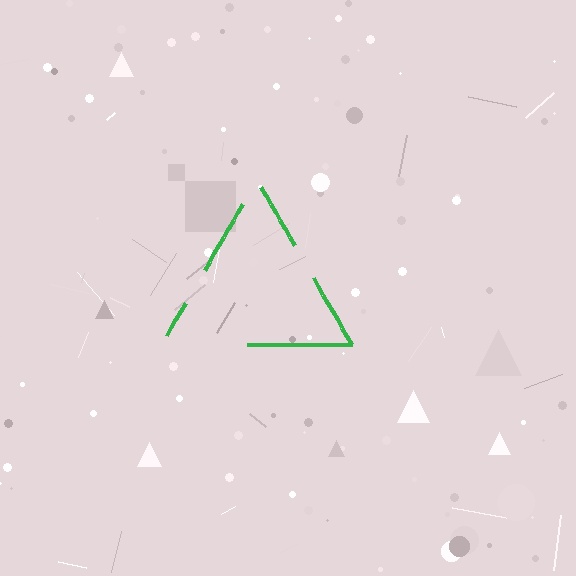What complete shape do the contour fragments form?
The contour fragments form a triangle.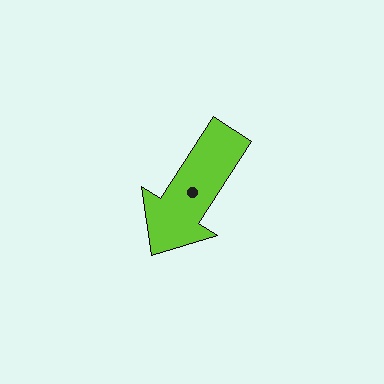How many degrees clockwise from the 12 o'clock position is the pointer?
Approximately 213 degrees.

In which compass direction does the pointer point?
Southwest.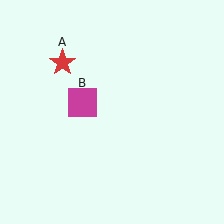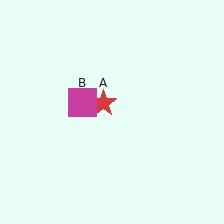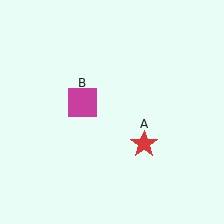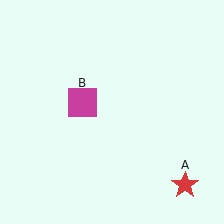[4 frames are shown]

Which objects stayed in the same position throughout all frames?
Magenta square (object B) remained stationary.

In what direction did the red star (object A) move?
The red star (object A) moved down and to the right.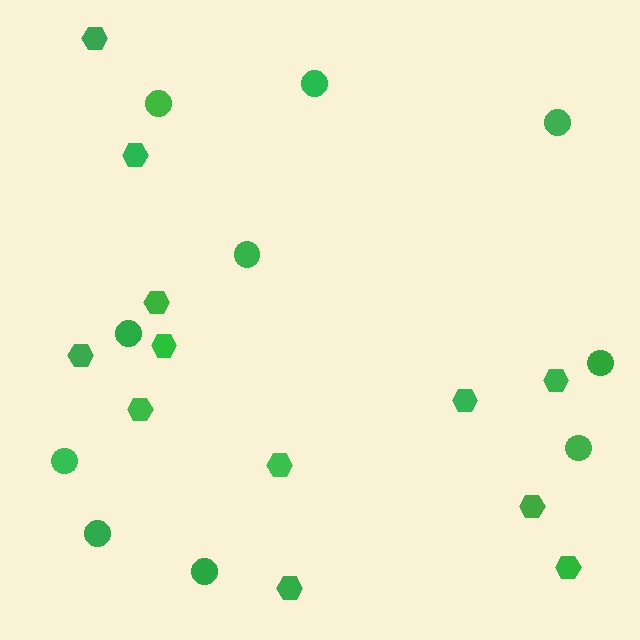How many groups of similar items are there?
There are 2 groups: one group of hexagons (12) and one group of circles (10).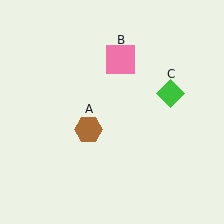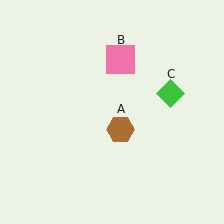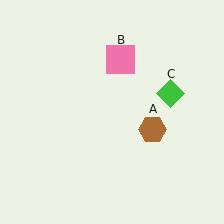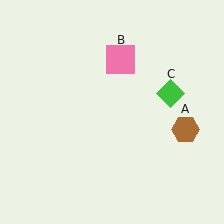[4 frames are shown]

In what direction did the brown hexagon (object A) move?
The brown hexagon (object A) moved right.